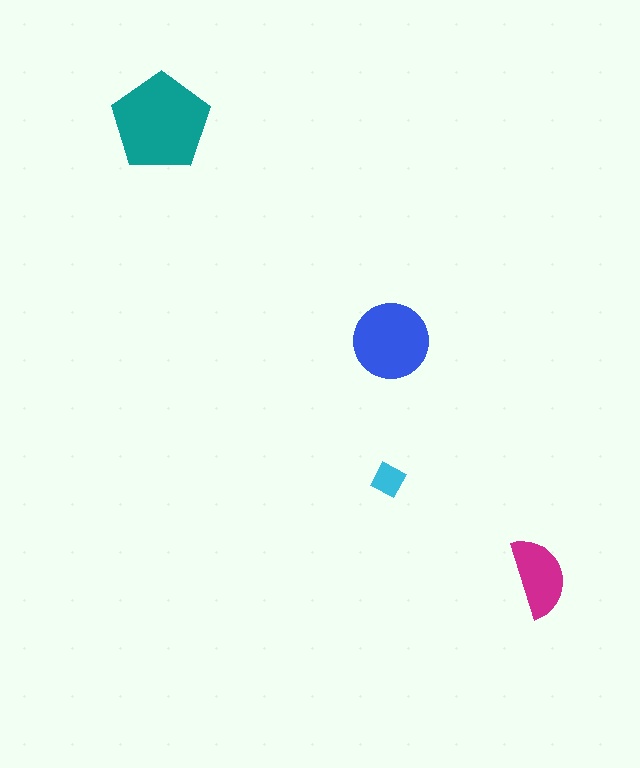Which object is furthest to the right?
The magenta semicircle is rightmost.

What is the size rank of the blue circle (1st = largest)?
2nd.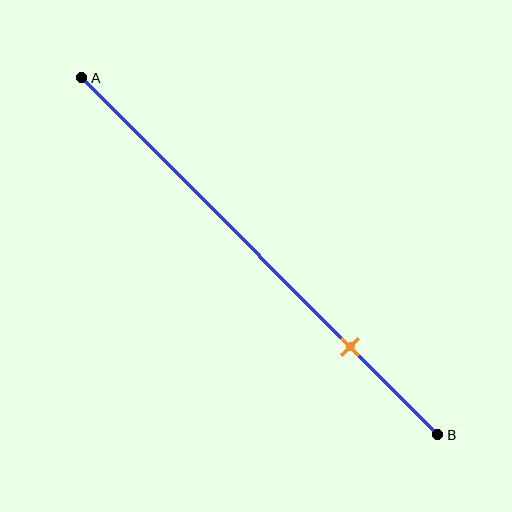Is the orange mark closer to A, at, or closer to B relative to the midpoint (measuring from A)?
The orange mark is closer to point B than the midpoint of segment AB.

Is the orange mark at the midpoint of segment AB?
No, the mark is at about 75% from A, not at the 50% midpoint.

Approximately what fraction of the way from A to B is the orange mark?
The orange mark is approximately 75% of the way from A to B.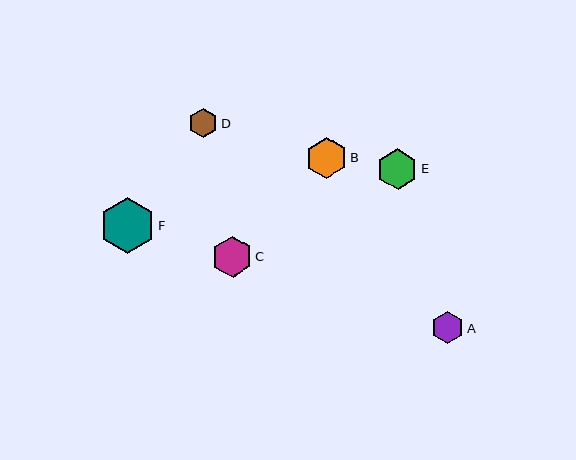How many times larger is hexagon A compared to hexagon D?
Hexagon A is approximately 1.1 times the size of hexagon D.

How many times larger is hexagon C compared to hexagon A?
Hexagon C is approximately 1.3 times the size of hexagon A.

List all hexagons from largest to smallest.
From largest to smallest: F, B, E, C, A, D.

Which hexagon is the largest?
Hexagon F is the largest with a size of approximately 55 pixels.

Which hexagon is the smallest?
Hexagon D is the smallest with a size of approximately 29 pixels.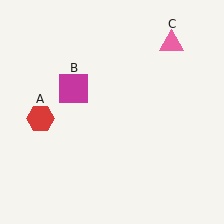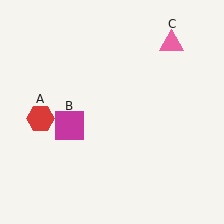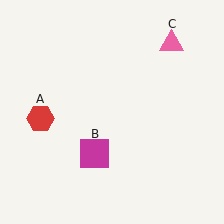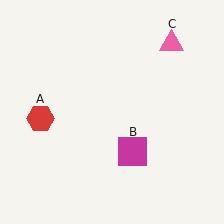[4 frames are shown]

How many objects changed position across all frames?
1 object changed position: magenta square (object B).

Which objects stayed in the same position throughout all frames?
Red hexagon (object A) and pink triangle (object C) remained stationary.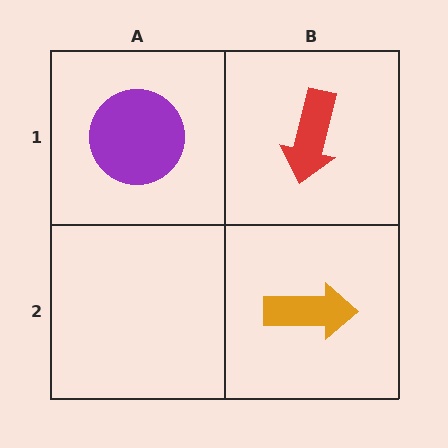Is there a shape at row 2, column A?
No, that cell is empty.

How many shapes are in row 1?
2 shapes.